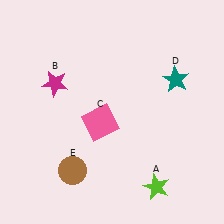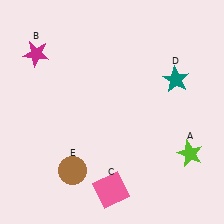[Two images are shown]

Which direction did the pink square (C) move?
The pink square (C) moved down.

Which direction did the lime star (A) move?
The lime star (A) moved right.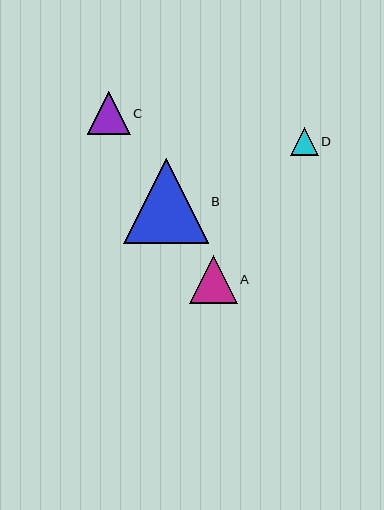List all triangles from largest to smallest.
From largest to smallest: B, A, C, D.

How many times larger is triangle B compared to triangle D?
Triangle B is approximately 3.0 times the size of triangle D.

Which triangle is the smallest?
Triangle D is the smallest with a size of approximately 28 pixels.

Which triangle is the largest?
Triangle B is the largest with a size of approximately 85 pixels.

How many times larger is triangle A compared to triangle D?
Triangle A is approximately 1.7 times the size of triangle D.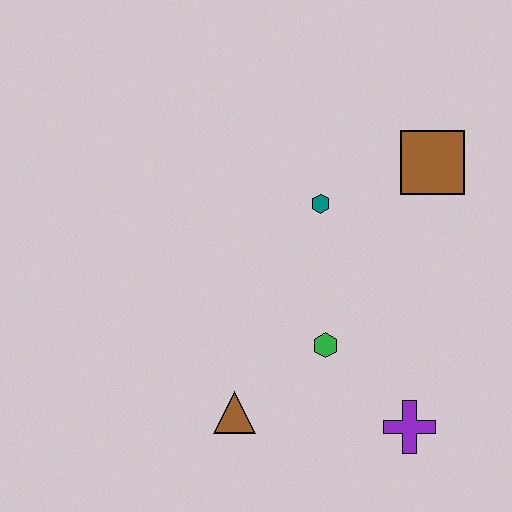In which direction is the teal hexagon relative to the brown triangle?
The teal hexagon is above the brown triangle.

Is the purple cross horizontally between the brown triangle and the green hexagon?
No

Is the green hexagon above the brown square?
No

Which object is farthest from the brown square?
The brown triangle is farthest from the brown square.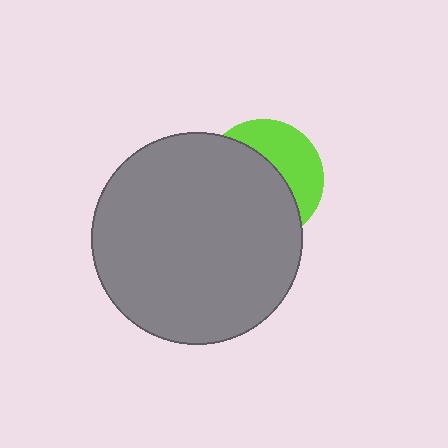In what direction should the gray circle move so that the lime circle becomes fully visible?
The gray circle should move toward the lower-left. That is the shortest direction to clear the overlap and leave the lime circle fully visible.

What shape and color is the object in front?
The object in front is a gray circle.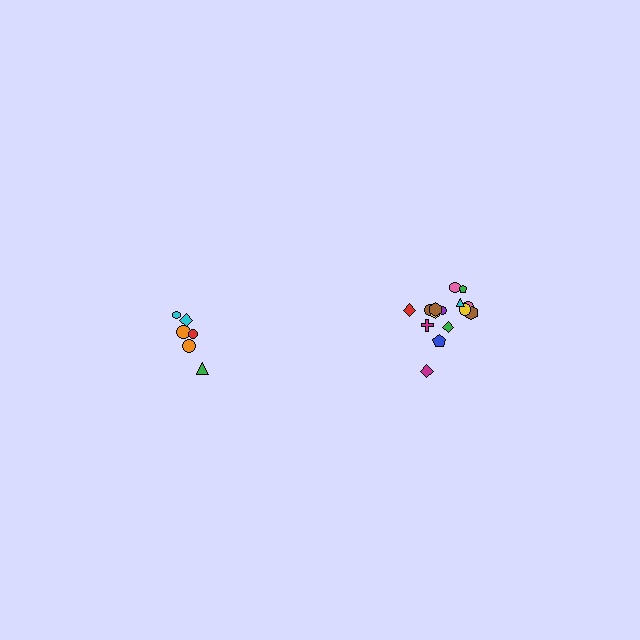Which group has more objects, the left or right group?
The right group.